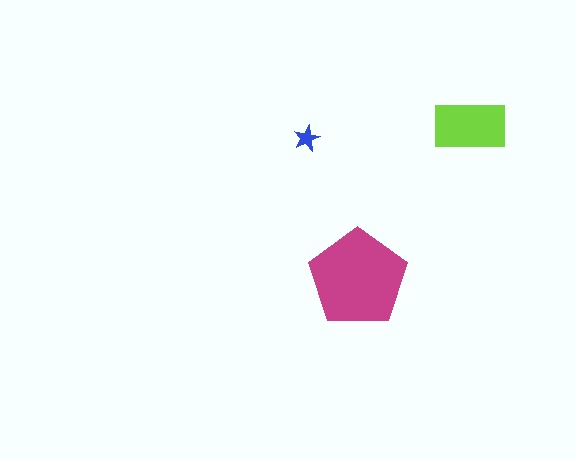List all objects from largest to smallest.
The magenta pentagon, the lime rectangle, the blue star.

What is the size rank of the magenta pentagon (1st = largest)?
1st.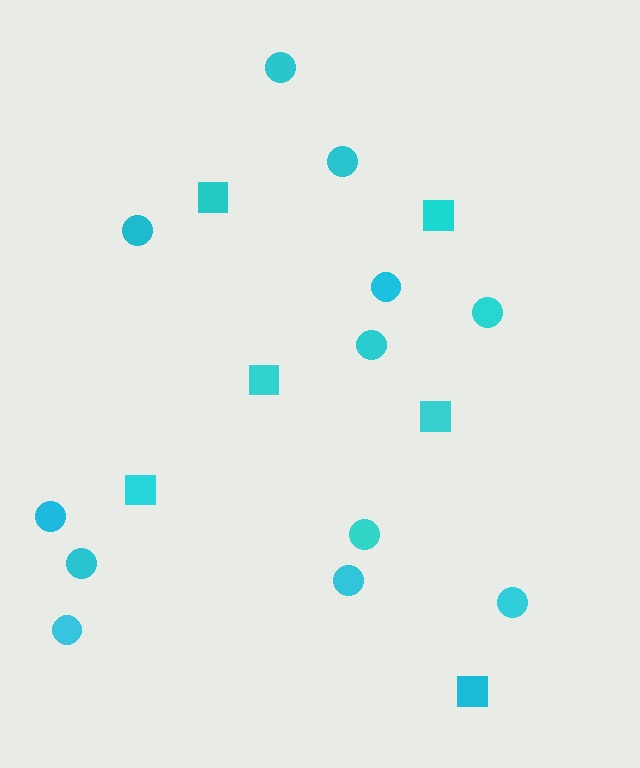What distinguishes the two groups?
There are 2 groups: one group of squares (6) and one group of circles (12).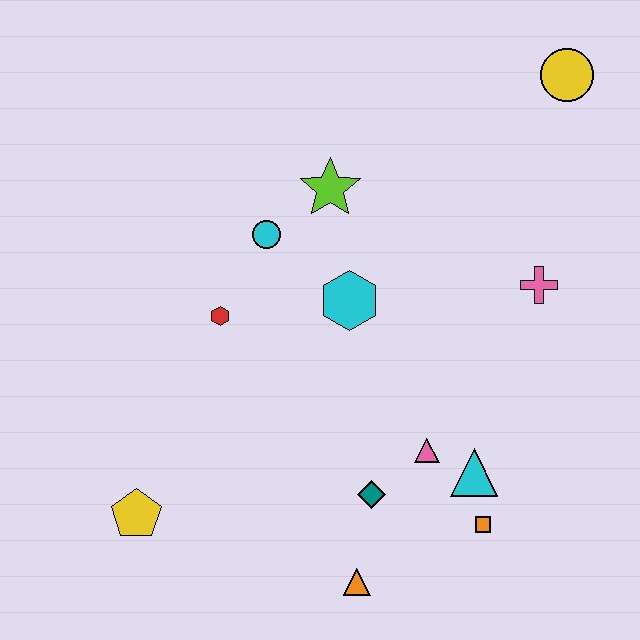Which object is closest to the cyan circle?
The lime star is closest to the cyan circle.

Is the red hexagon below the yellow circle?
Yes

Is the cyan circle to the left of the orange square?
Yes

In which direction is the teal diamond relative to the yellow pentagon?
The teal diamond is to the right of the yellow pentagon.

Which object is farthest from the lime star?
The orange triangle is farthest from the lime star.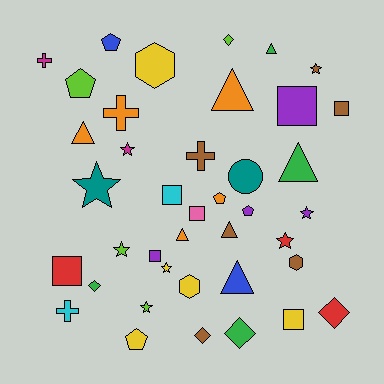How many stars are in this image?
There are 8 stars.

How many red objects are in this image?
There are 3 red objects.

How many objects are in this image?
There are 40 objects.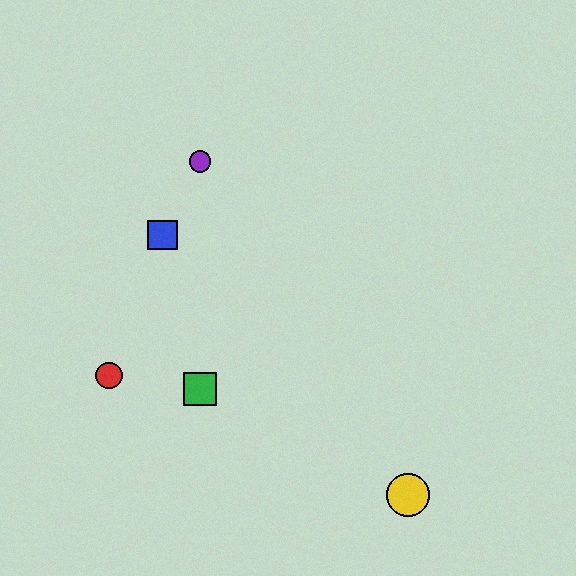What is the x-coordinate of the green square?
The green square is at x≈200.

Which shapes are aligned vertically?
The green square, the purple circle are aligned vertically.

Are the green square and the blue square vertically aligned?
No, the green square is at x≈200 and the blue square is at x≈162.